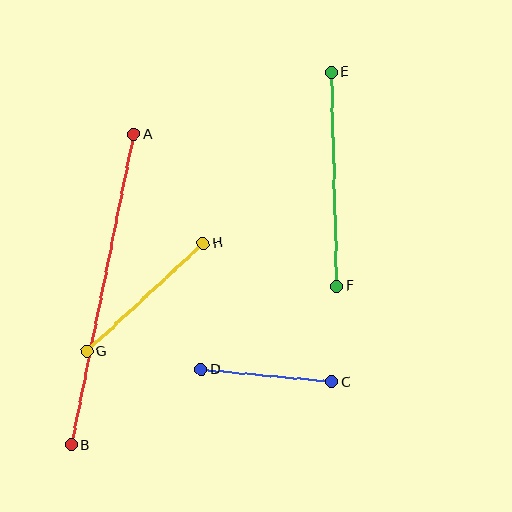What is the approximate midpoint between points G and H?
The midpoint is at approximately (145, 297) pixels.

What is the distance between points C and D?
The distance is approximately 131 pixels.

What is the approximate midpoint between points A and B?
The midpoint is at approximately (103, 290) pixels.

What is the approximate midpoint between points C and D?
The midpoint is at approximately (266, 376) pixels.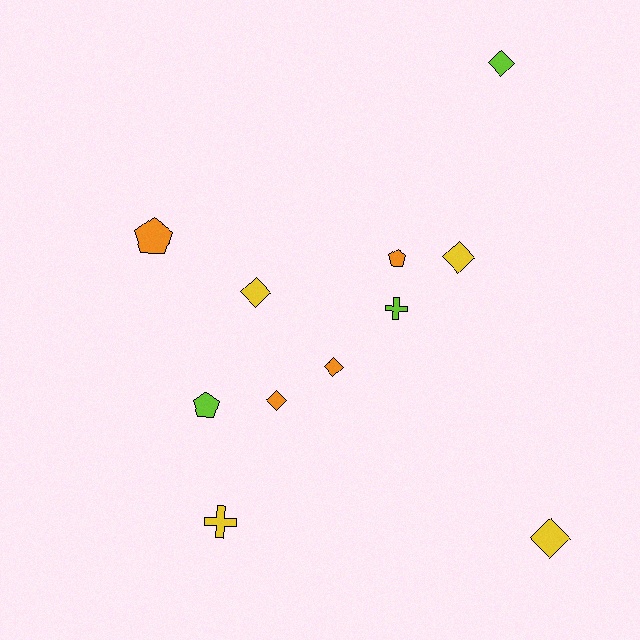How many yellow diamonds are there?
There are 3 yellow diamonds.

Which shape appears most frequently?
Diamond, with 6 objects.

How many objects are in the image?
There are 11 objects.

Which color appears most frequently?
Orange, with 4 objects.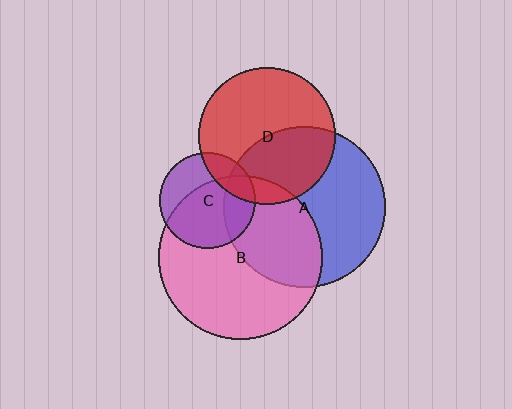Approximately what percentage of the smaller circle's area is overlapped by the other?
Approximately 10%.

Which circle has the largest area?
Circle B (pink).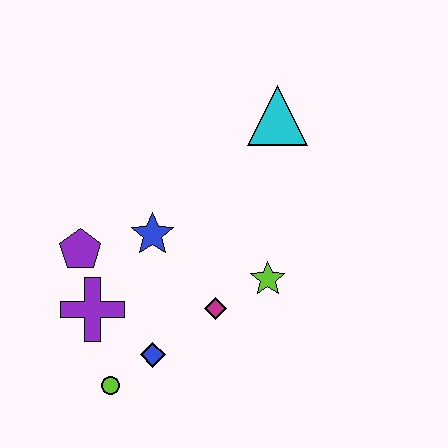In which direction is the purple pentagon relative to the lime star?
The purple pentagon is to the left of the lime star.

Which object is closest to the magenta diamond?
The lime star is closest to the magenta diamond.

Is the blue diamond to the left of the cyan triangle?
Yes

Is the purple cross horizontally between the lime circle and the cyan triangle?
No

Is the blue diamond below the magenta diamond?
Yes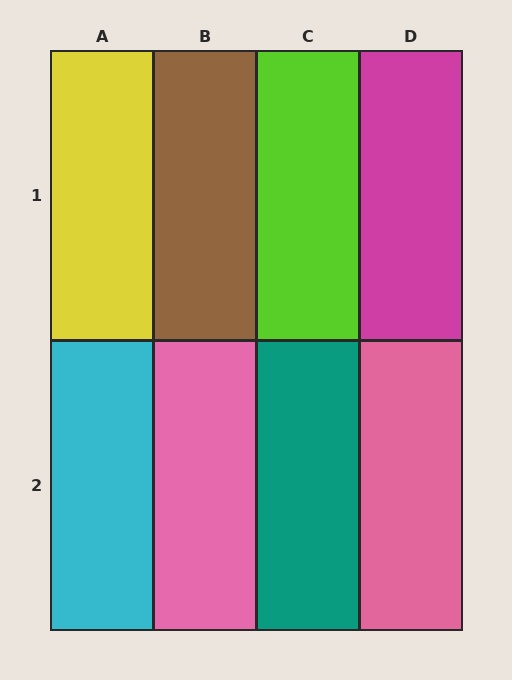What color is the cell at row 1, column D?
Magenta.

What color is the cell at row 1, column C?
Lime.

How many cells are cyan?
1 cell is cyan.